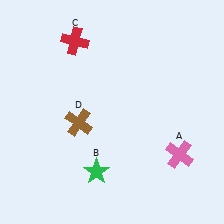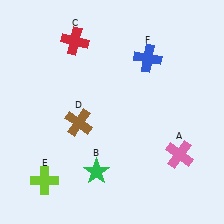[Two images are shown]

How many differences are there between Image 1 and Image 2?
There are 2 differences between the two images.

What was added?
A lime cross (E), a blue cross (F) were added in Image 2.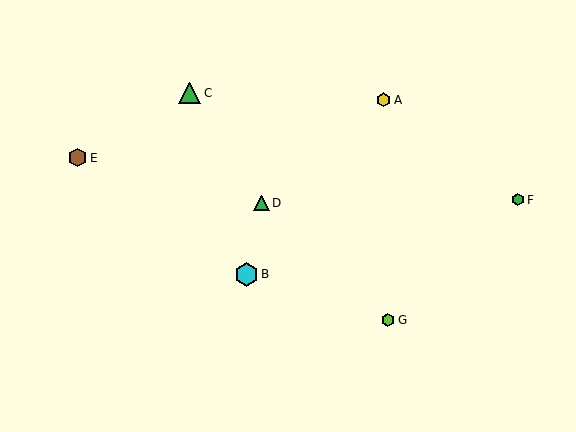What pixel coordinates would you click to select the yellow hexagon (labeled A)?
Click at (384, 100) to select the yellow hexagon A.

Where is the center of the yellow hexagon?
The center of the yellow hexagon is at (384, 100).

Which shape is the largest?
The cyan hexagon (labeled B) is the largest.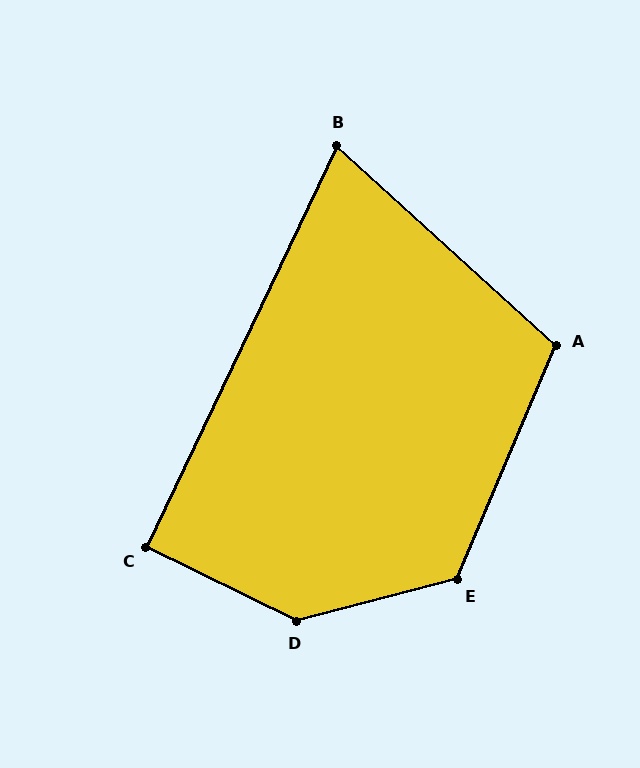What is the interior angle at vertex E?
Approximately 128 degrees (obtuse).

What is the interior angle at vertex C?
Approximately 91 degrees (approximately right).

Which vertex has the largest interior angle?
D, at approximately 139 degrees.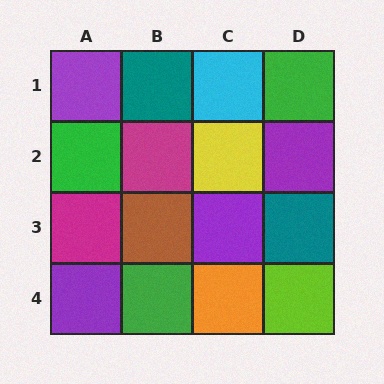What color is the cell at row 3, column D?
Teal.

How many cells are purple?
4 cells are purple.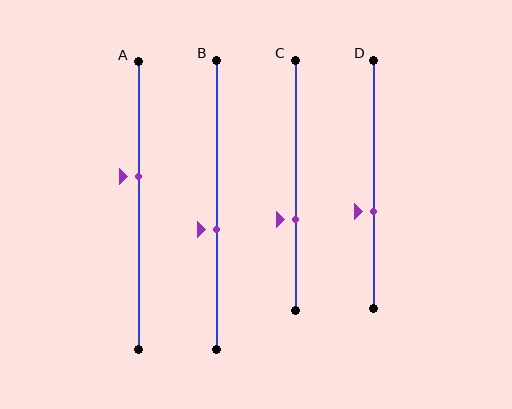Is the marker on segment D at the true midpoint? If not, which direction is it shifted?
No, the marker on segment D is shifted downward by about 11% of the segment length.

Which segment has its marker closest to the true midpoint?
Segment B has its marker closest to the true midpoint.